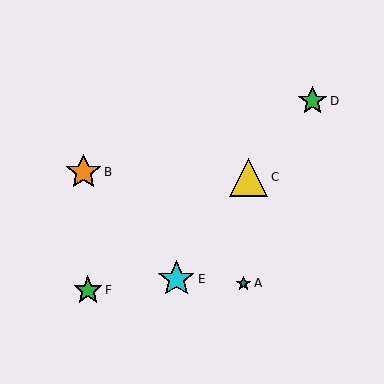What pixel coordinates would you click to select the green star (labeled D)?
Click at (313, 101) to select the green star D.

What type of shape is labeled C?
Shape C is a yellow triangle.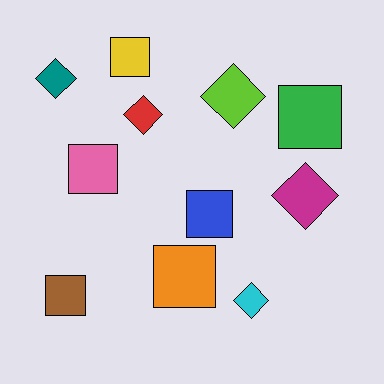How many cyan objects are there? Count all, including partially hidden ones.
There is 1 cyan object.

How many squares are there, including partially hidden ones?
There are 6 squares.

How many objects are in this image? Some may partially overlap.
There are 11 objects.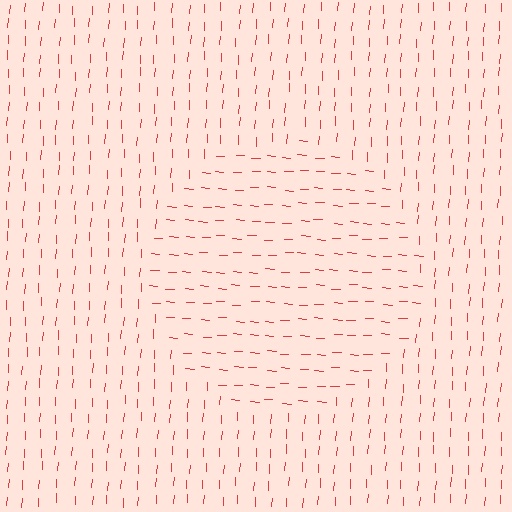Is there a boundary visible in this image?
Yes, there is a texture boundary formed by a change in line orientation.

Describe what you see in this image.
The image is filled with small red line segments. A circle region in the image has lines oriented differently from the surrounding lines, creating a visible texture boundary.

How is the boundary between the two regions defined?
The boundary is defined purely by a change in line orientation (approximately 89 degrees difference). All lines are the same color and thickness.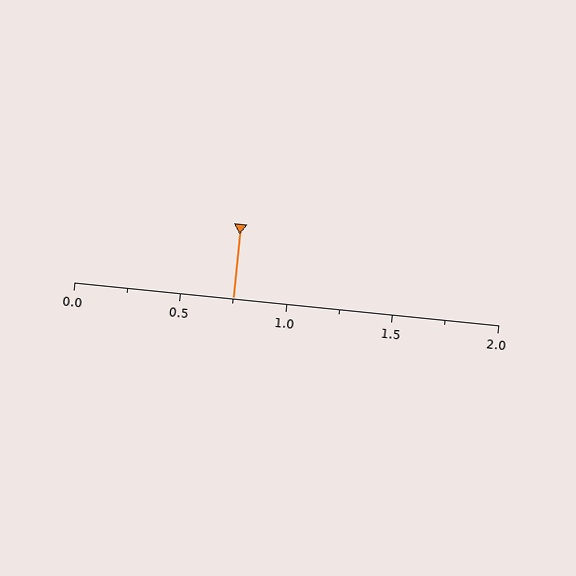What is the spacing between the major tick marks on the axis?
The major ticks are spaced 0.5 apart.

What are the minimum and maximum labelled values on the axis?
The axis runs from 0.0 to 2.0.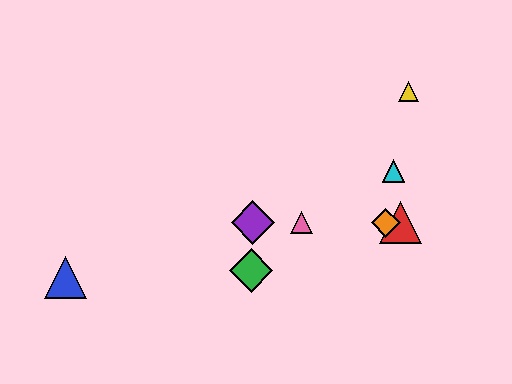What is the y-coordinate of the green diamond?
The green diamond is at y≈270.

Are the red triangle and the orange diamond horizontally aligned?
Yes, both are at y≈223.